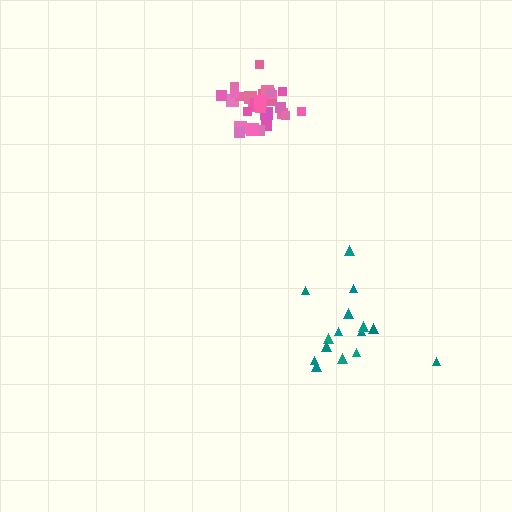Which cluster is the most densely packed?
Pink.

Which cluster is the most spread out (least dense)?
Teal.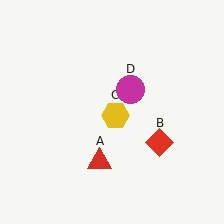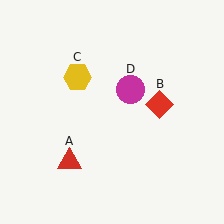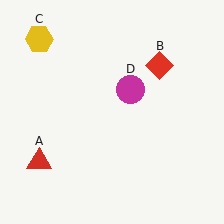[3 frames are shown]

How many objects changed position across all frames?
3 objects changed position: red triangle (object A), red diamond (object B), yellow hexagon (object C).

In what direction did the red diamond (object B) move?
The red diamond (object B) moved up.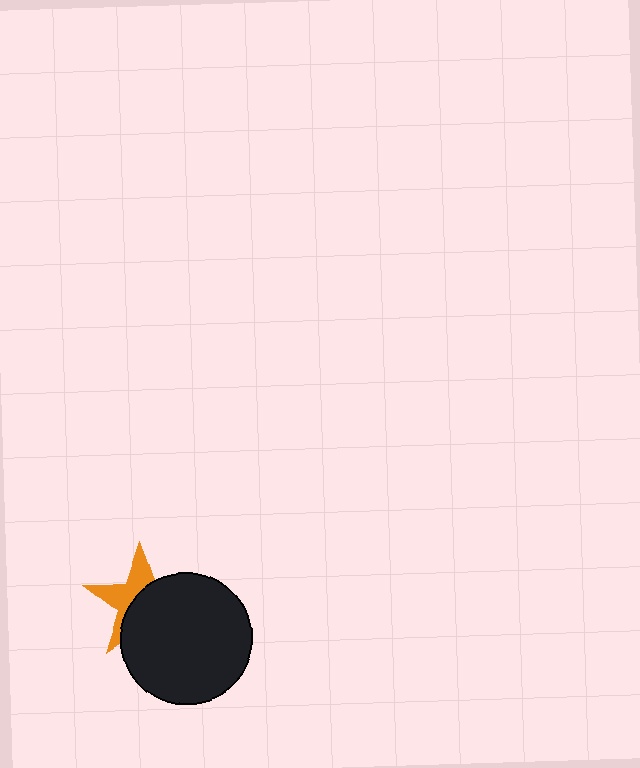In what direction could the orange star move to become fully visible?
The orange star could move toward the upper-left. That would shift it out from behind the black circle entirely.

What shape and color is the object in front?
The object in front is a black circle.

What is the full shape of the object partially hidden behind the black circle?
The partially hidden object is an orange star.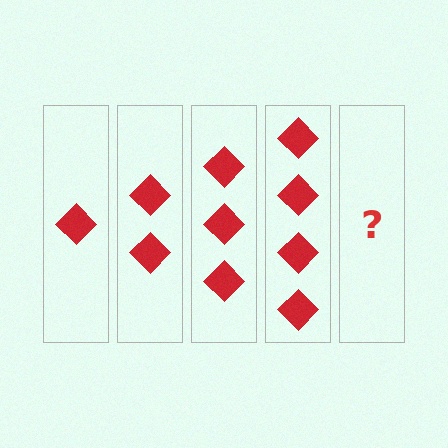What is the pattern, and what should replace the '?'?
The pattern is that each step adds one more diamond. The '?' should be 5 diamonds.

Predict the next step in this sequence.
The next step is 5 diamonds.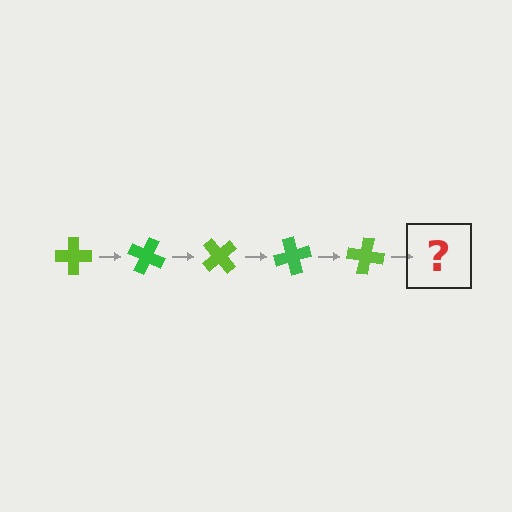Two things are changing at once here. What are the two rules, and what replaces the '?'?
The two rules are that it rotates 25 degrees each step and the color cycles through lime and green. The '?' should be a green cross, rotated 125 degrees from the start.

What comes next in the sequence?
The next element should be a green cross, rotated 125 degrees from the start.